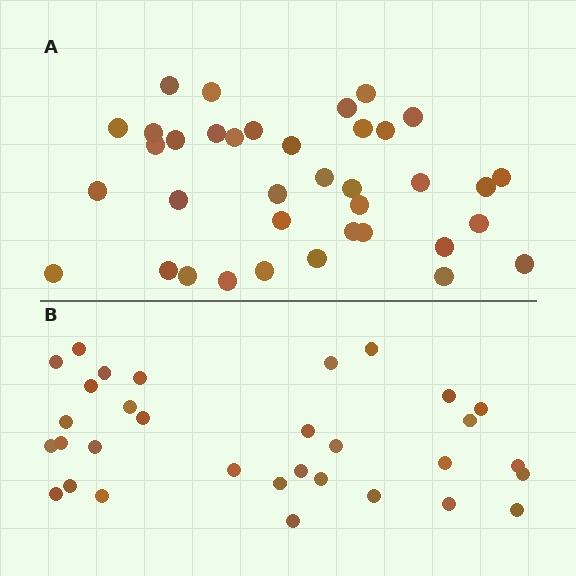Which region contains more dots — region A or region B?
Region A (the top region) has more dots.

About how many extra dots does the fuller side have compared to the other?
Region A has about 5 more dots than region B.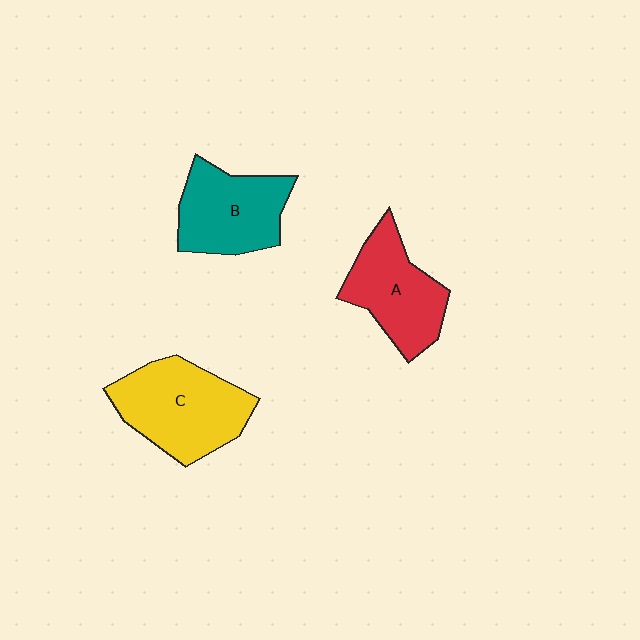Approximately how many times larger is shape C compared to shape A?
Approximately 1.2 times.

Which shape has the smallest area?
Shape A (red).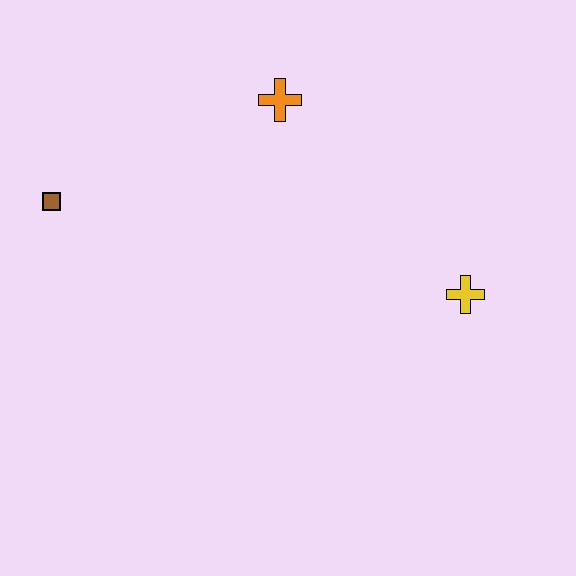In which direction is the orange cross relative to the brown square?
The orange cross is to the right of the brown square.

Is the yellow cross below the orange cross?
Yes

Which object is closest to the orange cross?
The brown square is closest to the orange cross.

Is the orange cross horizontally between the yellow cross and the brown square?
Yes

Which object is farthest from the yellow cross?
The brown square is farthest from the yellow cross.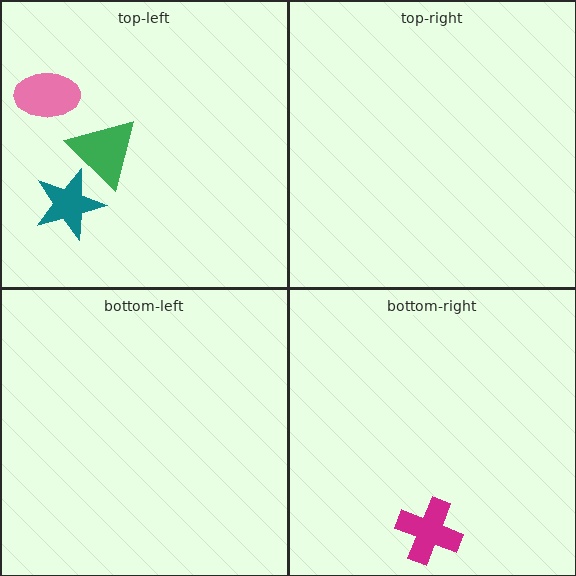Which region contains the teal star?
The top-left region.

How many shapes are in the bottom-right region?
1.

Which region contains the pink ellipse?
The top-left region.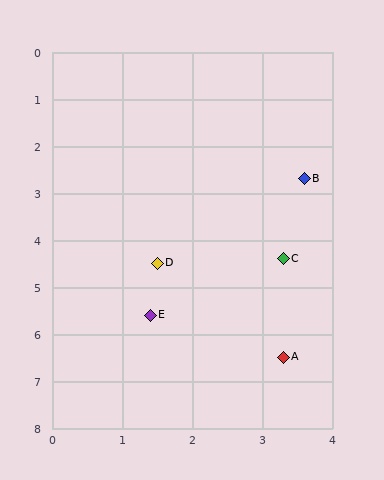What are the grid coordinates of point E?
Point E is at approximately (1.4, 5.6).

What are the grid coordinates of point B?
Point B is at approximately (3.6, 2.7).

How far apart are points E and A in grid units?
Points E and A are about 2.1 grid units apart.